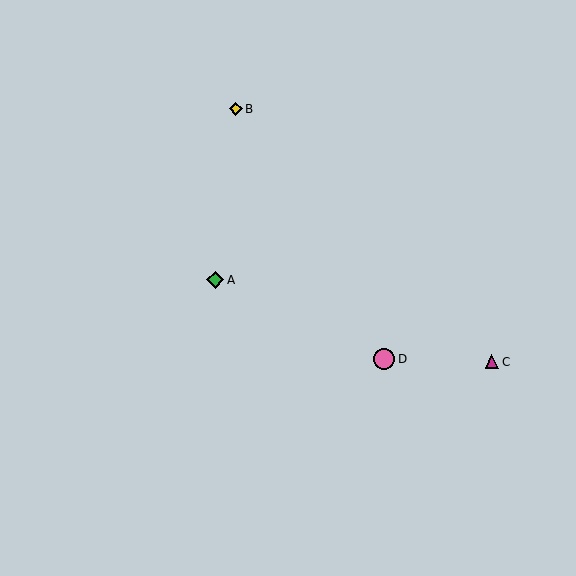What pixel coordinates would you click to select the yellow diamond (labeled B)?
Click at (236, 109) to select the yellow diamond B.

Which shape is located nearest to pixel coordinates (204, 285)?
The green diamond (labeled A) at (215, 280) is nearest to that location.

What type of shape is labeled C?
Shape C is a magenta triangle.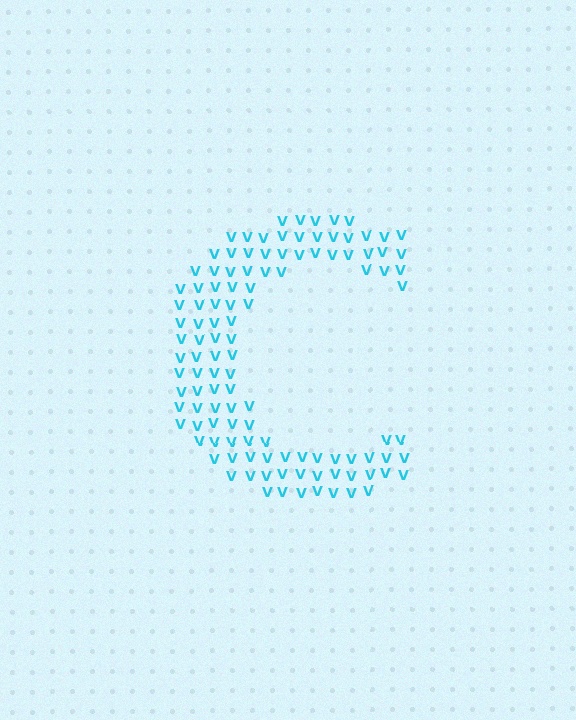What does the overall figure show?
The overall figure shows the letter C.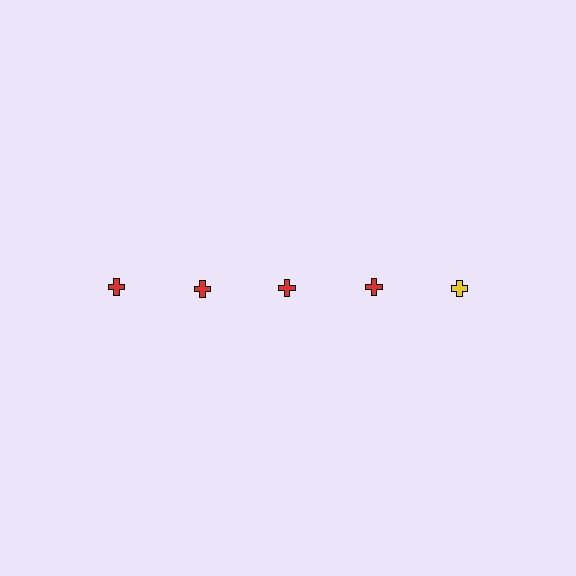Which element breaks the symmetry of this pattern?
The yellow cross in the top row, rightmost column breaks the symmetry. All other shapes are red crosses.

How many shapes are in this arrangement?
There are 5 shapes arranged in a grid pattern.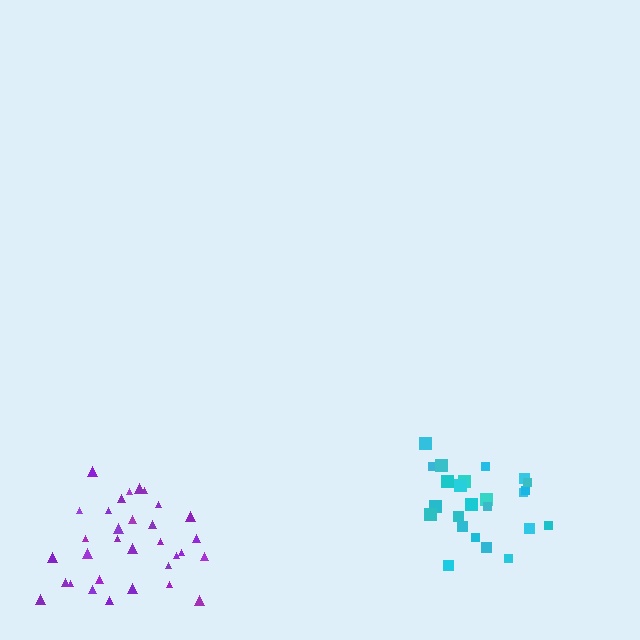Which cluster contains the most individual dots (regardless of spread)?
Purple (32).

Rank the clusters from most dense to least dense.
purple, cyan.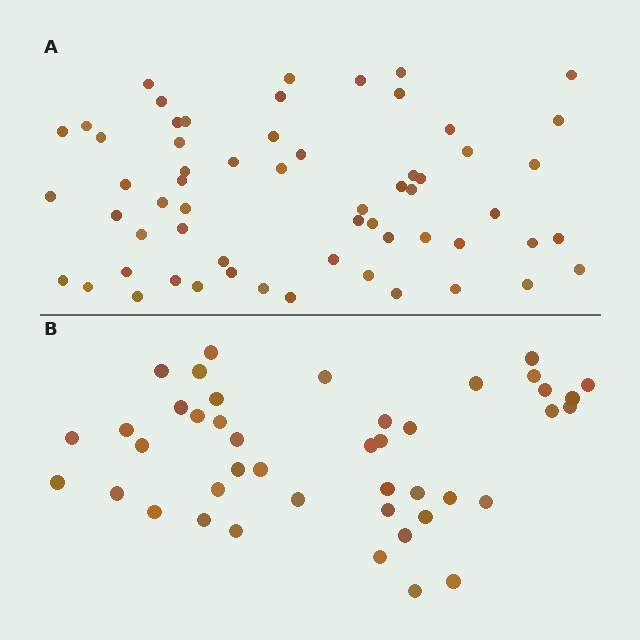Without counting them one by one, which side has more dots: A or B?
Region A (the top region) has more dots.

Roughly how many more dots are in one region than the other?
Region A has approximately 15 more dots than region B.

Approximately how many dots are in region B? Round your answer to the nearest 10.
About 40 dots. (The exact count is 43, which rounds to 40.)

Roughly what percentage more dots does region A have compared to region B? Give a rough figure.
About 40% more.